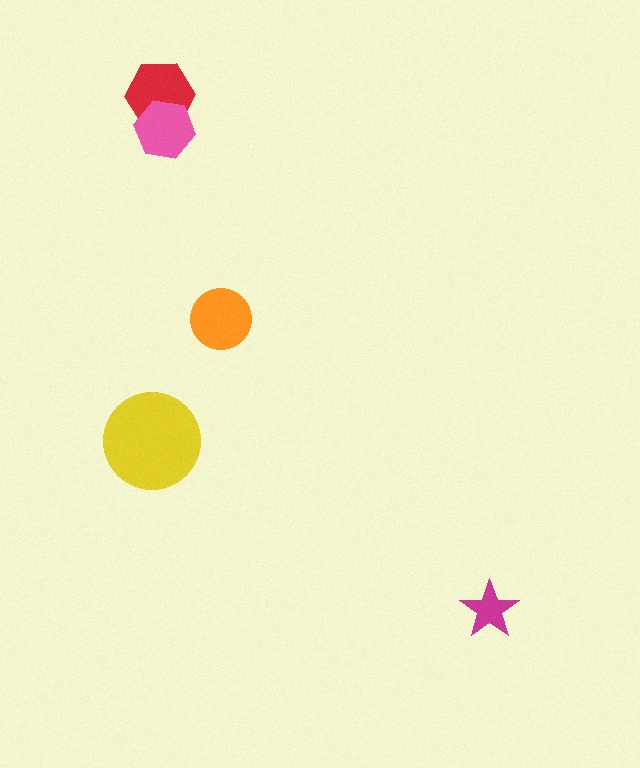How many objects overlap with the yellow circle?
0 objects overlap with the yellow circle.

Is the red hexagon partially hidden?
Yes, it is partially covered by another shape.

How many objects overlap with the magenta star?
0 objects overlap with the magenta star.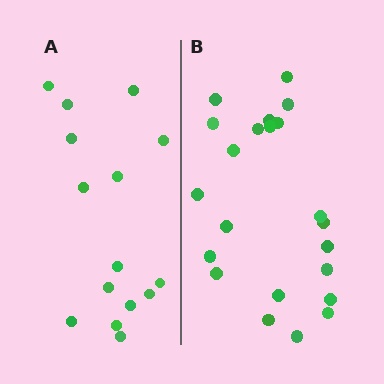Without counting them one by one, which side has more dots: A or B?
Region B (the right region) has more dots.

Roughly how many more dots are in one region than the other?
Region B has roughly 8 or so more dots than region A.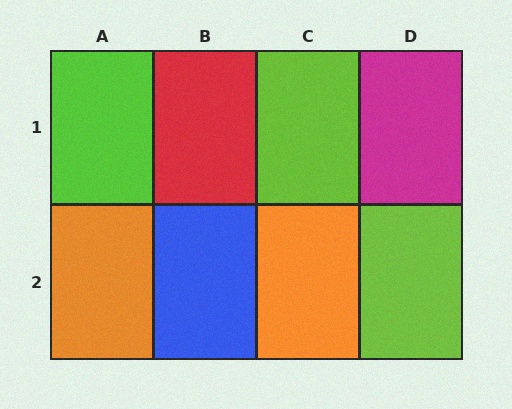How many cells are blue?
1 cell is blue.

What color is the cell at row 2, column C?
Orange.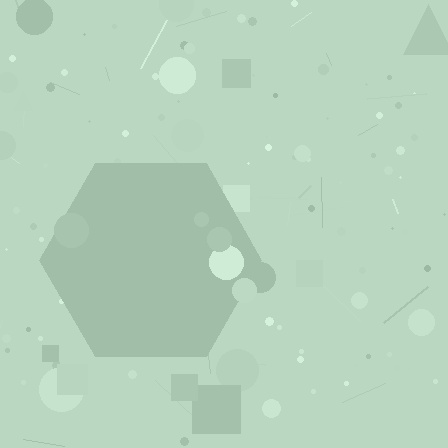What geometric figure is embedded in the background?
A hexagon is embedded in the background.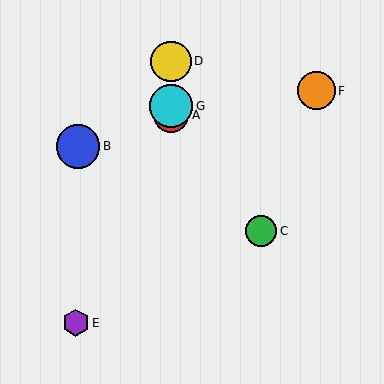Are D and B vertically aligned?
No, D is at x≈171 and B is at x≈78.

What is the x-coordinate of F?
Object F is at x≈316.